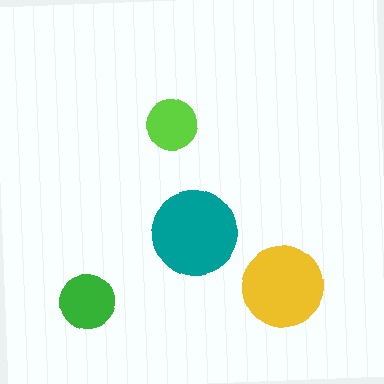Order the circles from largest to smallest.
the teal one, the yellow one, the green one, the lime one.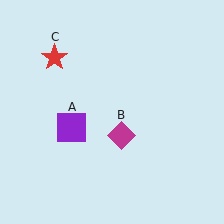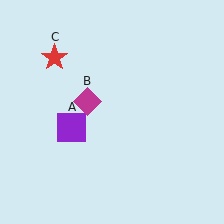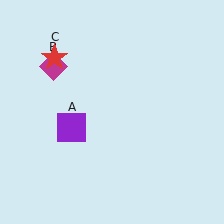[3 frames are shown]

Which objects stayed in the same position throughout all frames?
Purple square (object A) and red star (object C) remained stationary.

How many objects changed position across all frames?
1 object changed position: magenta diamond (object B).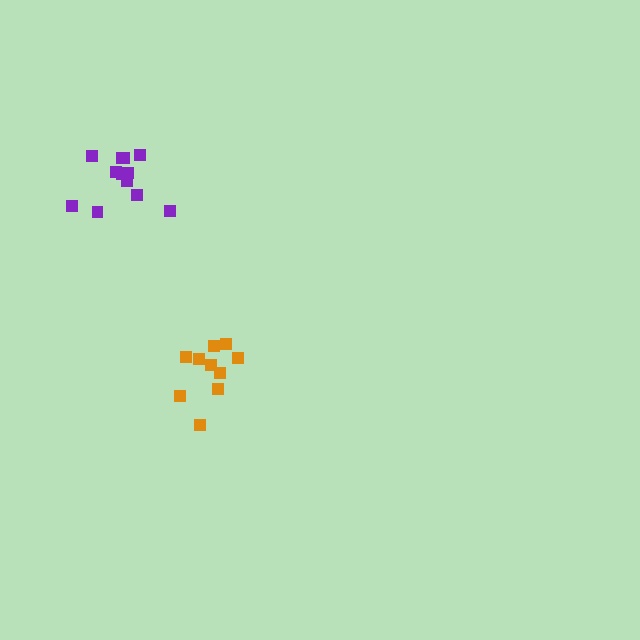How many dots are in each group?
Group 1: 10 dots, Group 2: 13 dots (23 total).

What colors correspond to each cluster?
The clusters are colored: orange, purple.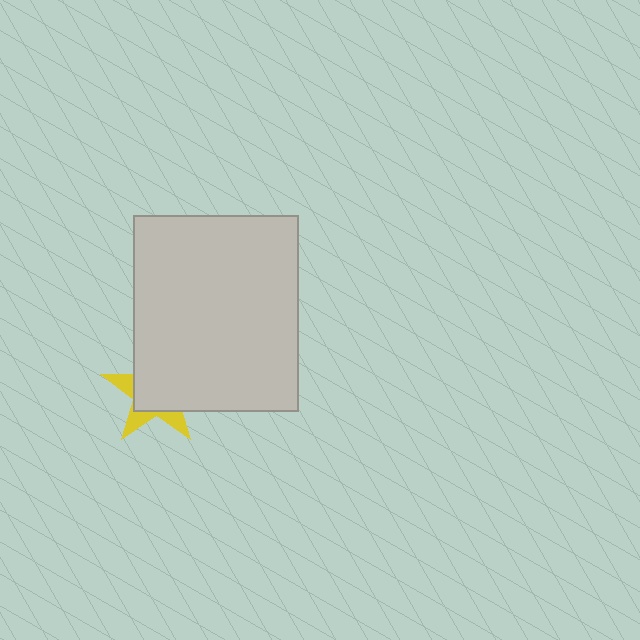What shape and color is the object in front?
The object in front is a light gray rectangle.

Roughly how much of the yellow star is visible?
A small part of it is visible (roughly 34%).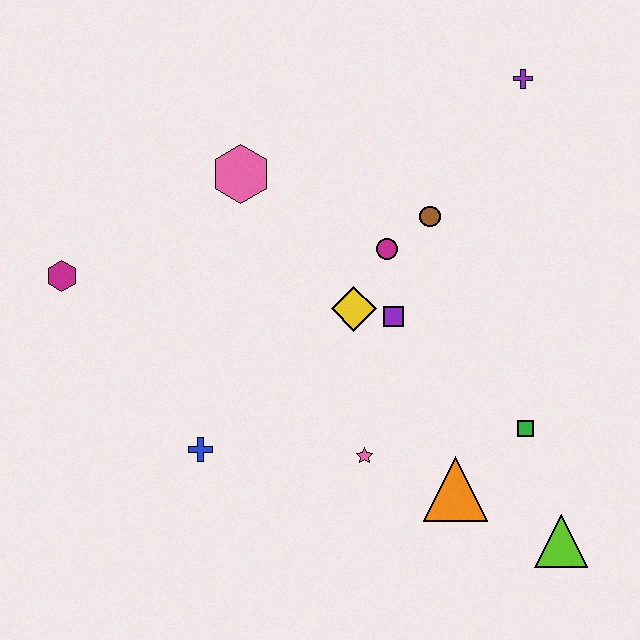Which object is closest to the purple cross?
The brown circle is closest to the purple cross.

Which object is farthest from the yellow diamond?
The lime triangle is farthest from the yellow diamond.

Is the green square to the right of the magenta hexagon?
Yes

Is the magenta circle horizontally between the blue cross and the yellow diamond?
No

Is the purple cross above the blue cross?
Yes